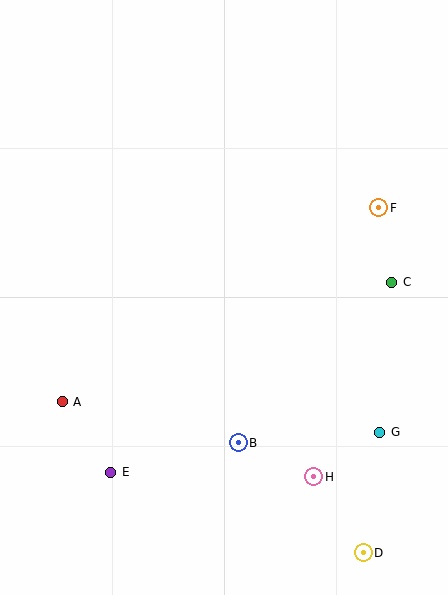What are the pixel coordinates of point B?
Point B is at (238, 443).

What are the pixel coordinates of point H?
Point H is at (314, 477).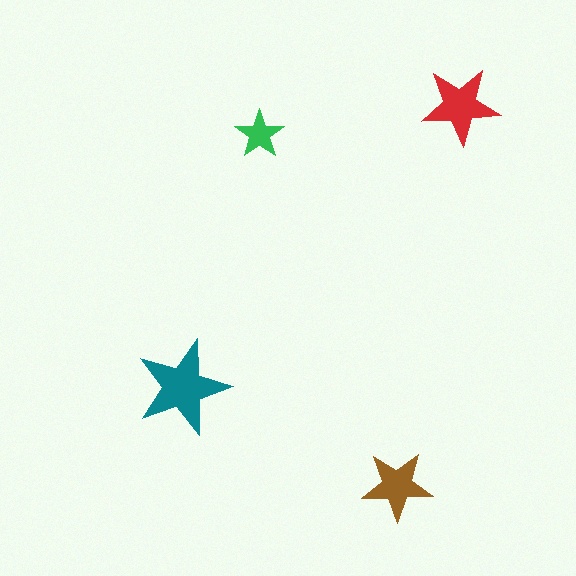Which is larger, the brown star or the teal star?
The teal one.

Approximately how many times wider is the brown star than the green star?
About 1.5 times wider.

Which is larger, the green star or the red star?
The red one.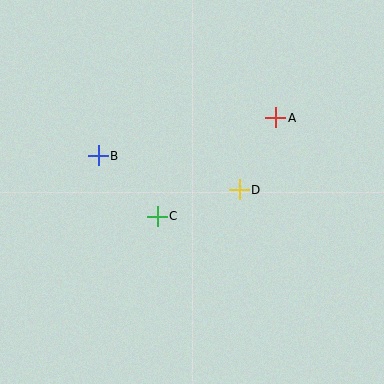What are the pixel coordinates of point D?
Point D is at (239, 190).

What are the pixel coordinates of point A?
Point A is at (276, 118).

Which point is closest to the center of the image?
Point C at (157, 216) is closest to the center.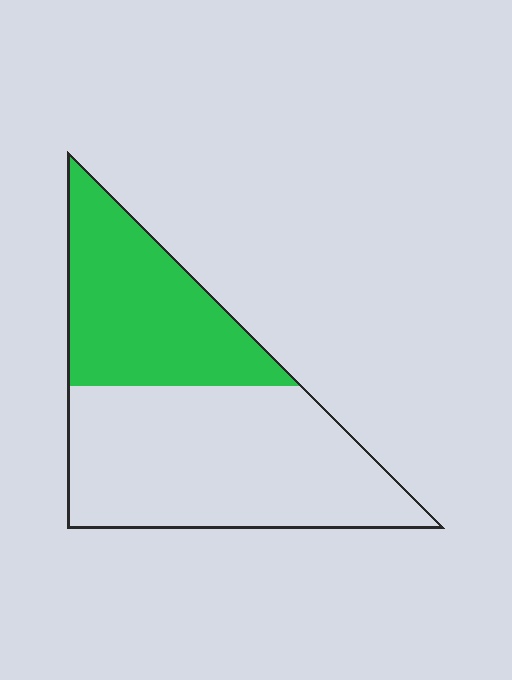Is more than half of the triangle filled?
No.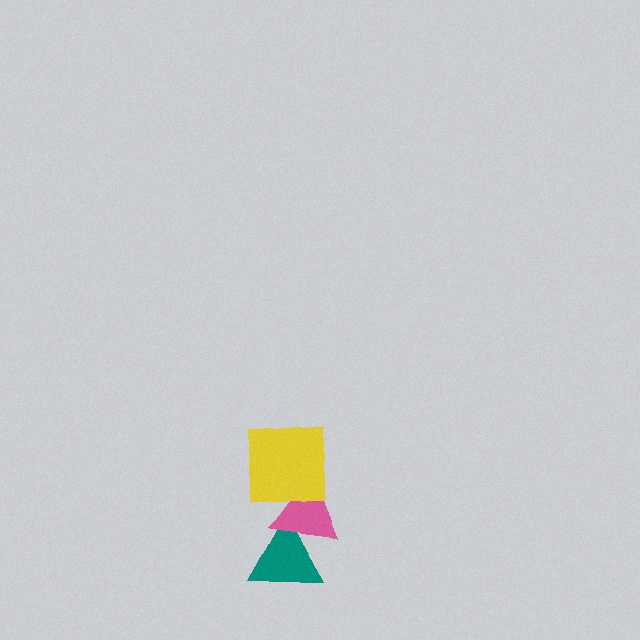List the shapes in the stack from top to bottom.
From top to bottom: the yellow square, the pink triangle, the teal triangle.